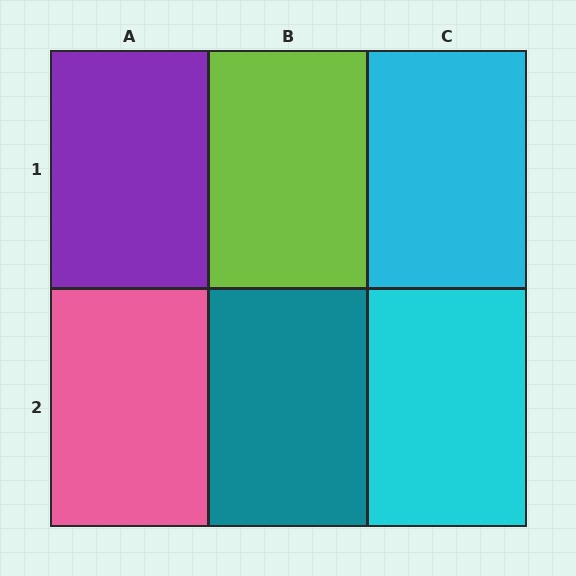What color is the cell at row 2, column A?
Pink.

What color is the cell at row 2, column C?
Cyan.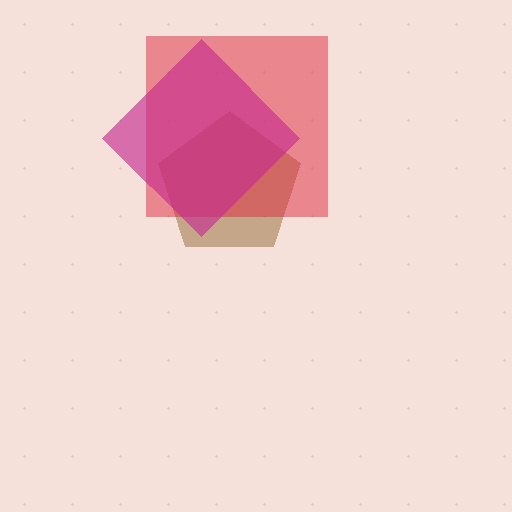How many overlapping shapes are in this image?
There are 3 overlapping shapes in the image.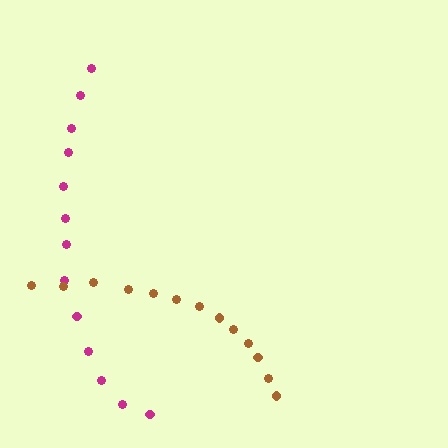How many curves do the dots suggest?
There are 2 distinct paths.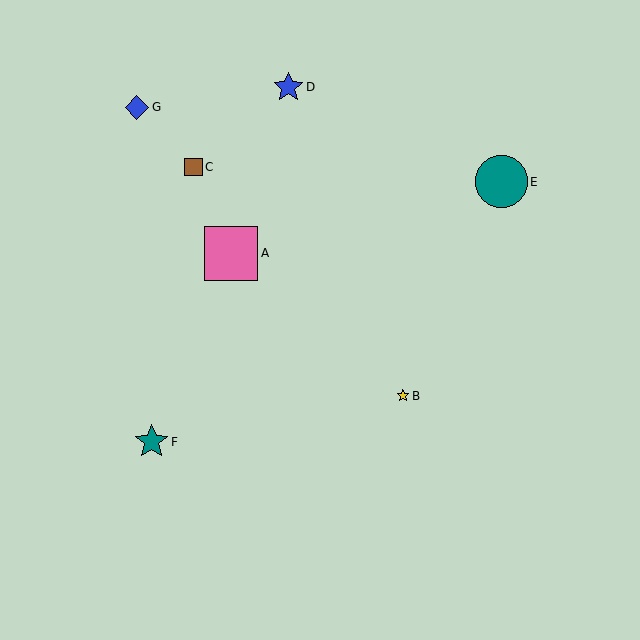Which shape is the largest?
The pink square (labeled A) is the largest.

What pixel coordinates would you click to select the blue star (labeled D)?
Click at (288, 87) to select the blue star D.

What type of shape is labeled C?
Shape C is a brown square.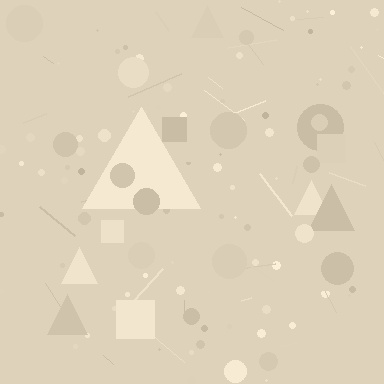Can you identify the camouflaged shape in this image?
The camouflaged shape is a triangle.